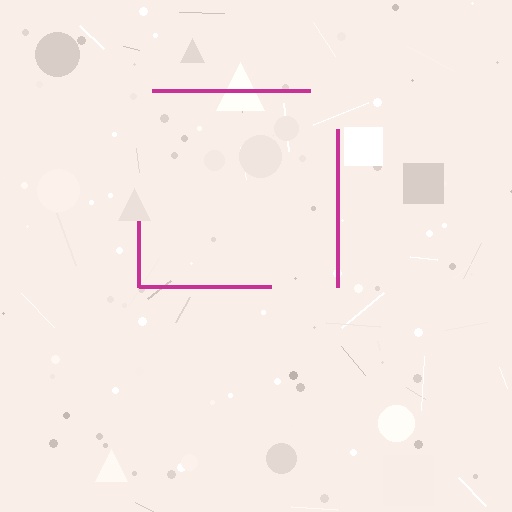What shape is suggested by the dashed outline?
The dashed outline suggests a square.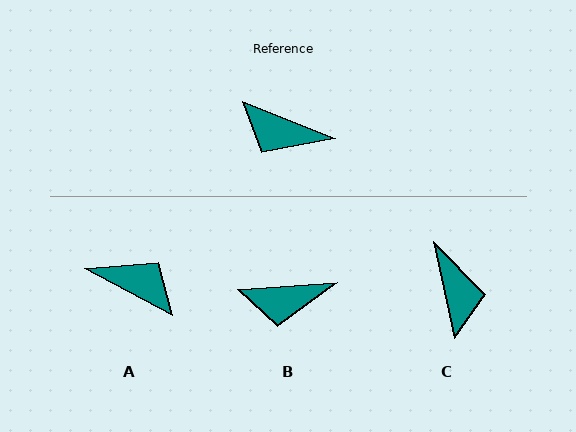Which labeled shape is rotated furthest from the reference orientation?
A, about 174 degrees away.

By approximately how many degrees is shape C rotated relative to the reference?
Approximately 124 degrees counter-clockwise.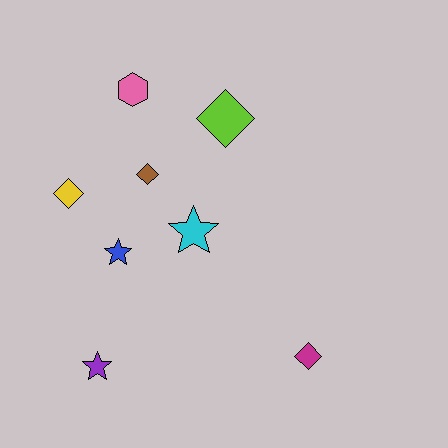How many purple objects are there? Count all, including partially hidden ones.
There is 1 purple object.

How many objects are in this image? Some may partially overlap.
There are 8 objects.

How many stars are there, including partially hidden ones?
There are 3 stars.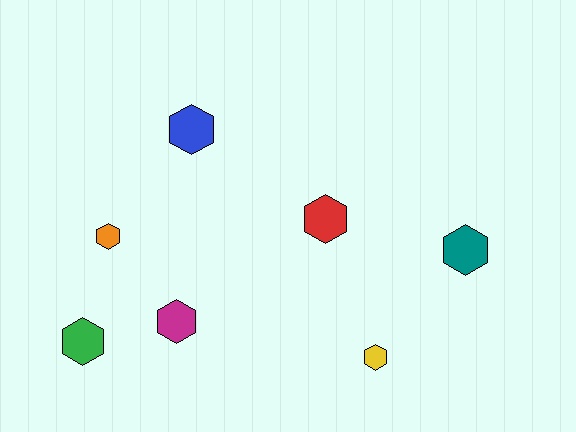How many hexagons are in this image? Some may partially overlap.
There are 7 hexagons.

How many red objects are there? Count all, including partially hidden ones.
There is 1 red object.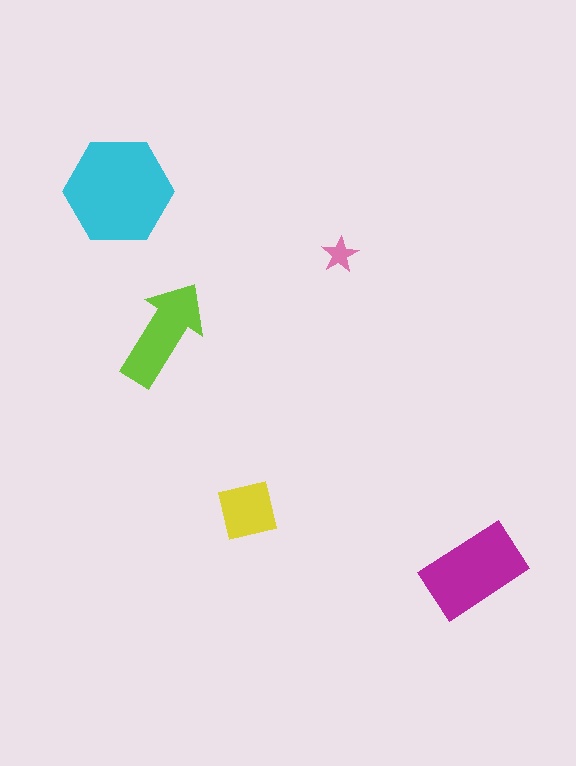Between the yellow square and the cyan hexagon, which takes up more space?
The cyan hexagon.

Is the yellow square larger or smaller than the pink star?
Larger.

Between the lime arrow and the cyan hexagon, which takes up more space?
The cyan hexagon.